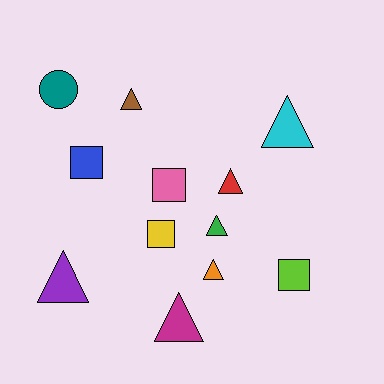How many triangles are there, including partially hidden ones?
There are 7 triangles.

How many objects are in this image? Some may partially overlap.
There are 12 objects.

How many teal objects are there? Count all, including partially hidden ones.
There is 1 teal object.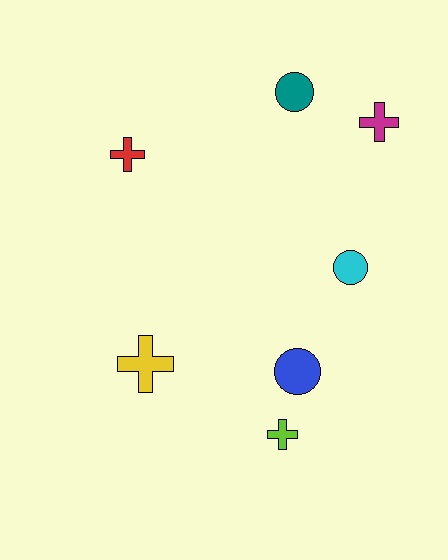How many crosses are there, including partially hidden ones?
There are 4 crosses.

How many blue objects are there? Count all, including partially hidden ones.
There is 1 blue object.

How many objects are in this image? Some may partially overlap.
There are 7 objects.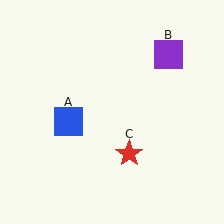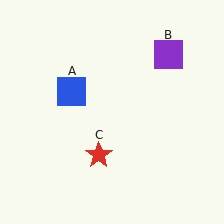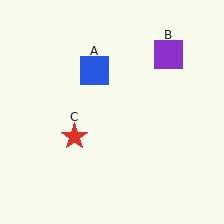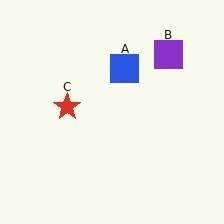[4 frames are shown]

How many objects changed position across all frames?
2 objects changed position: blue square (object A), red star (object C).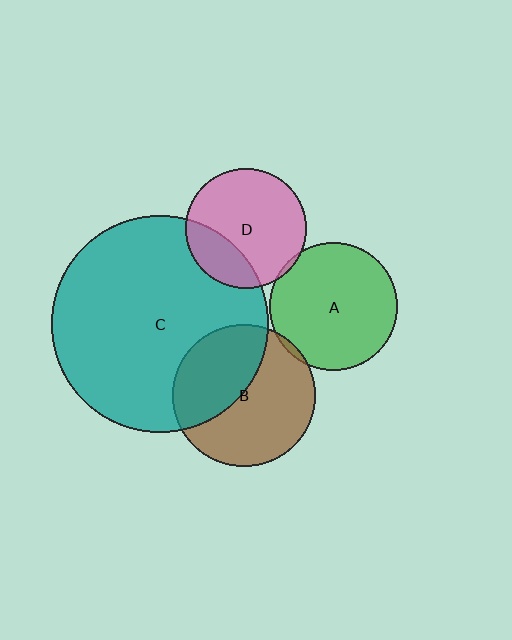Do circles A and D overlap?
Yes.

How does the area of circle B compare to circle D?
Approximately 1.4 times.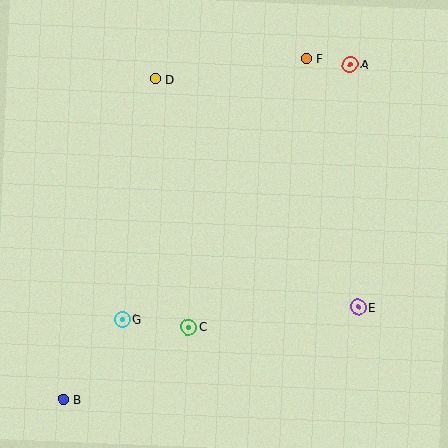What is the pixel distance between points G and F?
The distance between G and F is 319 pixels.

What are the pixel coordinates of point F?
Point F is at (306, 58).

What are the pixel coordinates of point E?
Point E is at (358, 307).